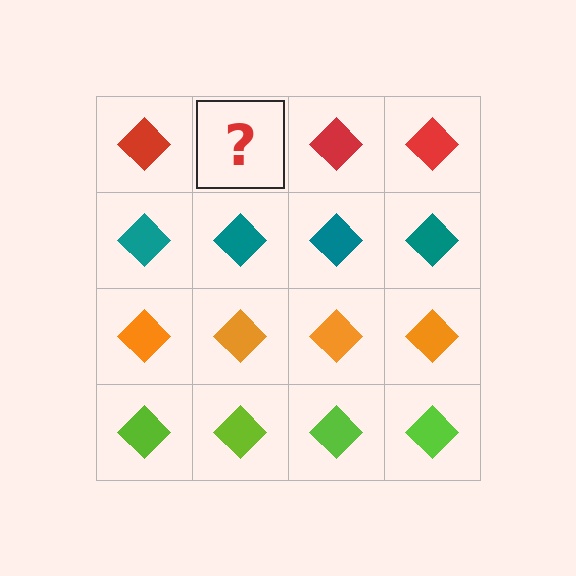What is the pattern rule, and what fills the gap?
The rule is that each row has a consistent color. The gap should be filled with a red diamond.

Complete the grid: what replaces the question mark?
The question mark should be replaced with a red diamond.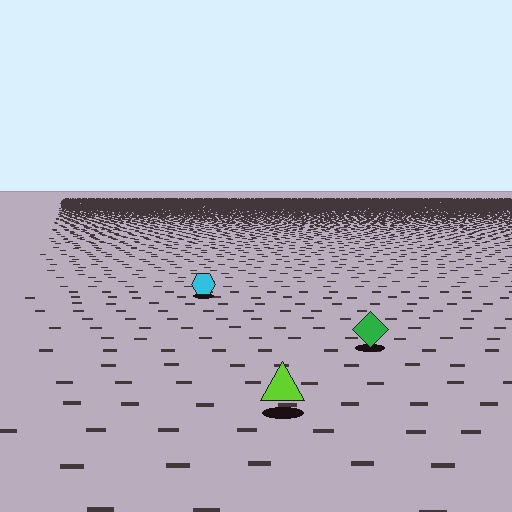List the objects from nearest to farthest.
From nearest to farthest: the lime triangle, the green diamond, the cyan hexagon.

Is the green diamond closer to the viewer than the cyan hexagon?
Yes. The green diamond is closer — you can tell from the texture gradient: the ground texture is coarser near it.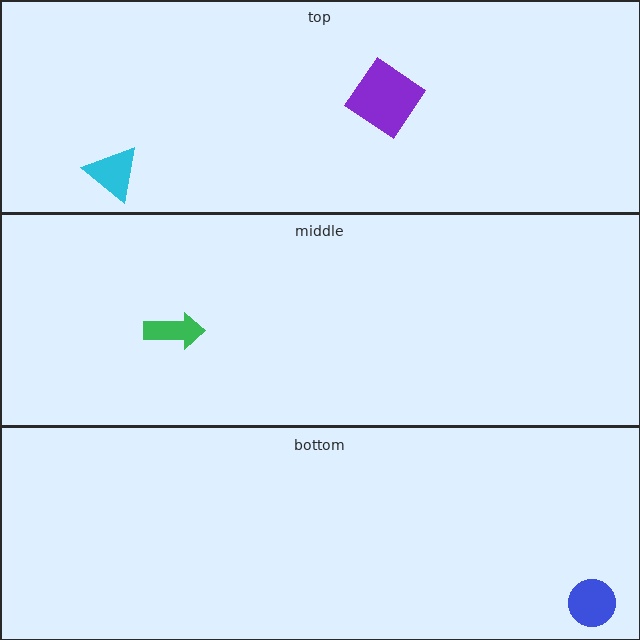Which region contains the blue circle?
The bottom region.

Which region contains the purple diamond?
The top region.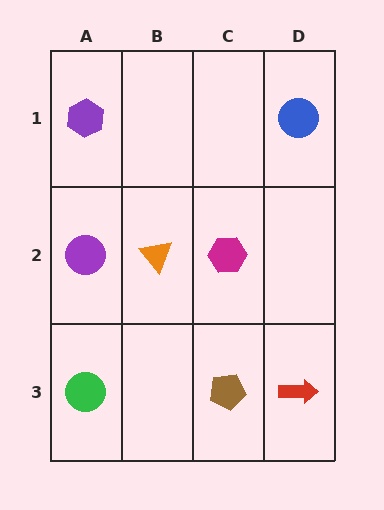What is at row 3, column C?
A brown pentagon.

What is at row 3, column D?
A red arrow.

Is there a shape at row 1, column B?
No, that cell is empty.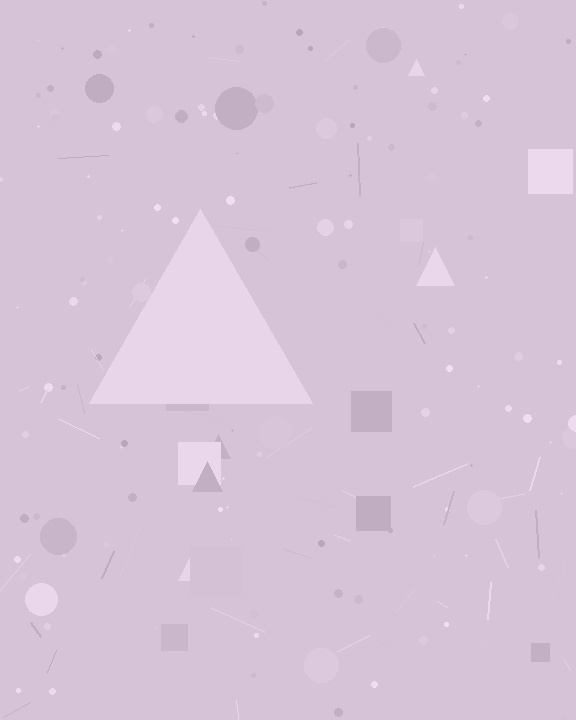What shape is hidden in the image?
A triangle is hidden in the image.